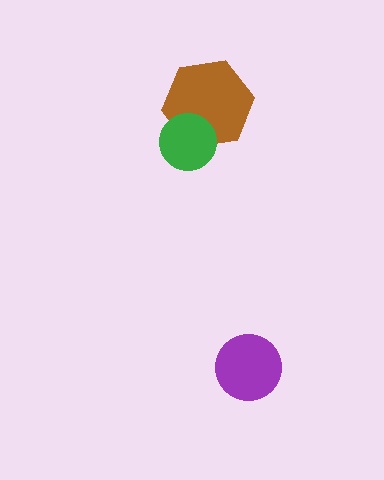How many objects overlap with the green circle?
1 object overlaps with the green circle.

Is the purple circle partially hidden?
No, no other shape covers it.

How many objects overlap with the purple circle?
0 objects overlap with the purple circle.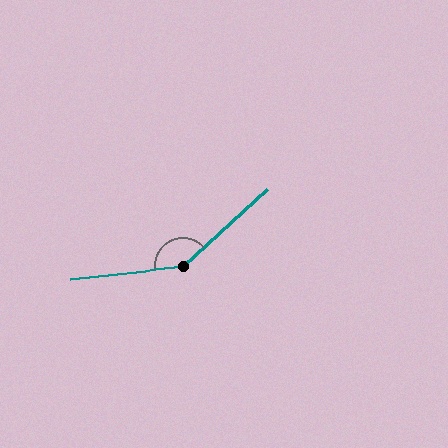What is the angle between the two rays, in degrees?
Approximately 144 degrees.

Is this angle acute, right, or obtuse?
It is obtuse.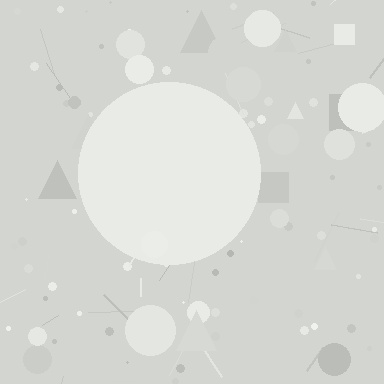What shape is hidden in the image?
A circle is hidden in the image.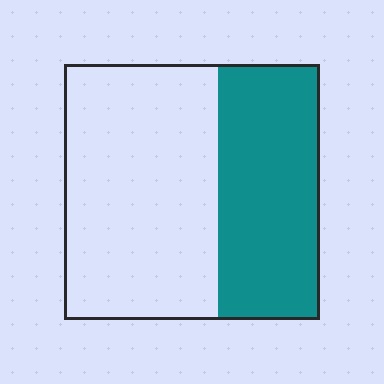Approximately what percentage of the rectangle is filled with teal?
Approximately 40%.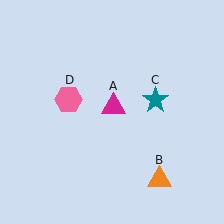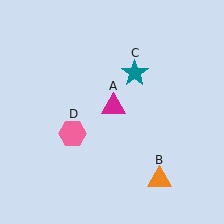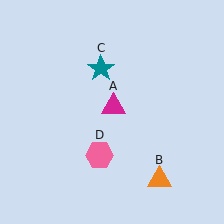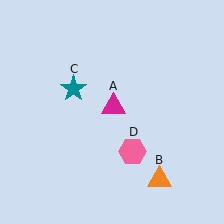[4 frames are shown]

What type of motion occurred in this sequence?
The teal star (object C), pink hexagon (object D) rotated counterclockwise around the center of the scene.